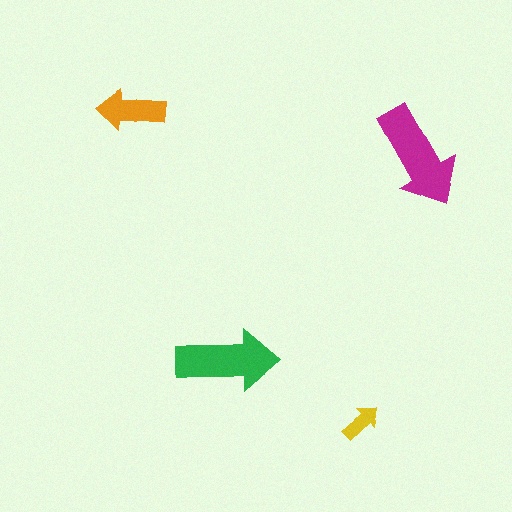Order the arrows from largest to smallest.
the magenta one, the green one, the orange one, the yellow one.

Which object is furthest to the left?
The orange arrow is leftmost.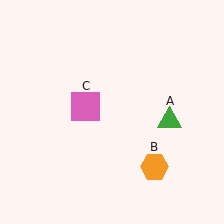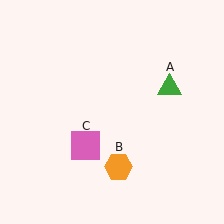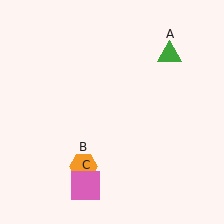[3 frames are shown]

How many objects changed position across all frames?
3 objects changed position: green triangle (object A), orange hexagon (object B), pink square (object C).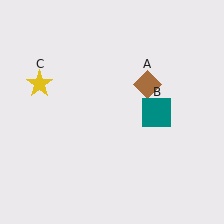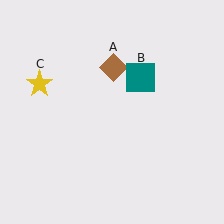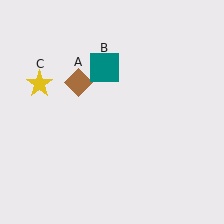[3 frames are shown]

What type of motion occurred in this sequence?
The brown diamond (object A), teal square (object B) rotated counterclockwise around the center of the scene.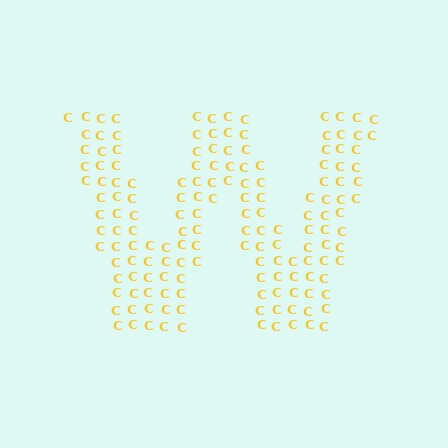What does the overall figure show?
The overall figure shows the letter W.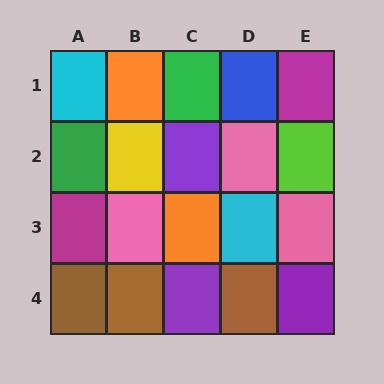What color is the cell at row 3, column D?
Cyan.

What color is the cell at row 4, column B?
Brown.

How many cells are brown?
3 cells are brown.